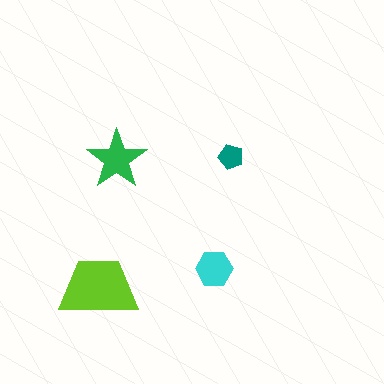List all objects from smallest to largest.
The teal pentagon, the cyan hexagon, the green star, the lime trapezoid.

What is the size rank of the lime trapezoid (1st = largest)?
1st.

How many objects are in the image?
There are 4 objects in the image.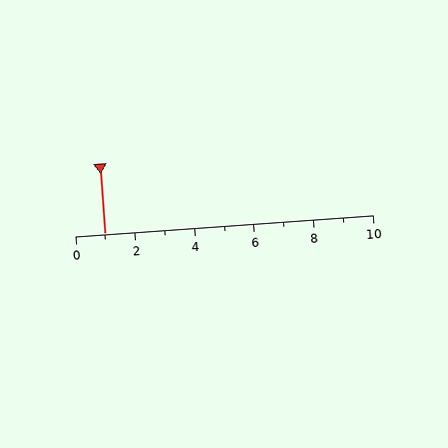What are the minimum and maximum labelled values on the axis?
The axis runs from 0 to 10.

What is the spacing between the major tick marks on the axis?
The major ticks are spaced 2 apart.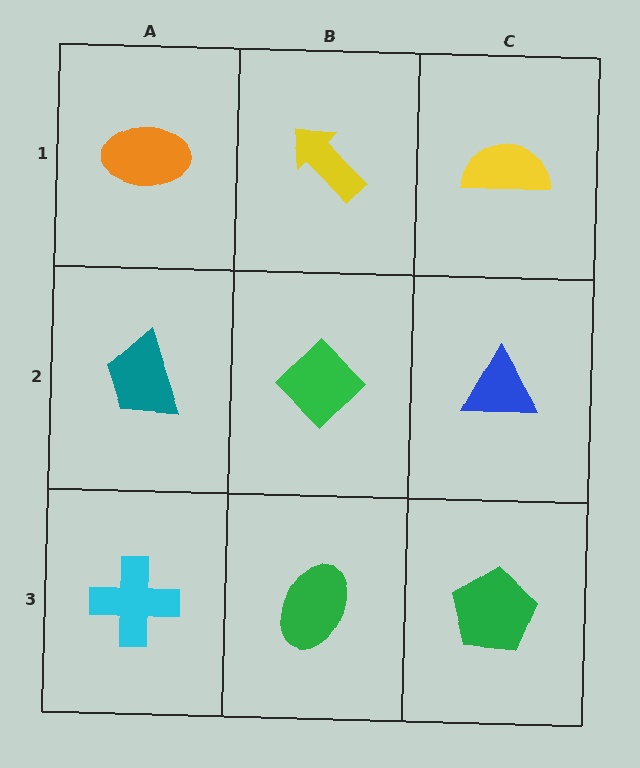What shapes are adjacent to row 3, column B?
A green diamond (row 2, column B), a cyan cross (row 3, column A), a green pentagon (row 3, column C).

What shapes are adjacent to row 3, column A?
A teal trapezoid (row 2, column A), a green ellipse (row 3, column B).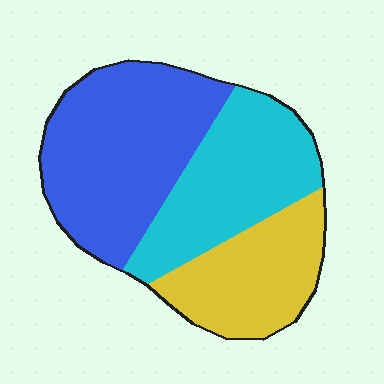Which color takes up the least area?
Yellow, at roughly 25%.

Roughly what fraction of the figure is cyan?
Cyan takes up about one third (1/3) of the figure.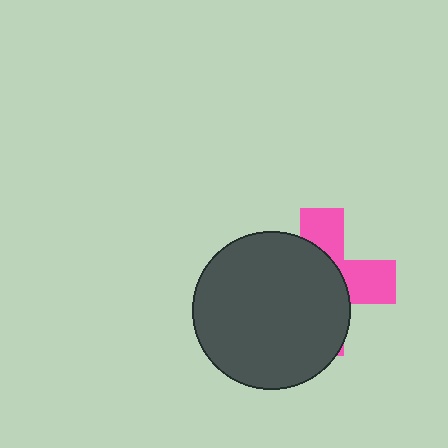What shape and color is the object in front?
The object in front is a dark gray circle.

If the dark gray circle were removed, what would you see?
You would see the complete pink cross.